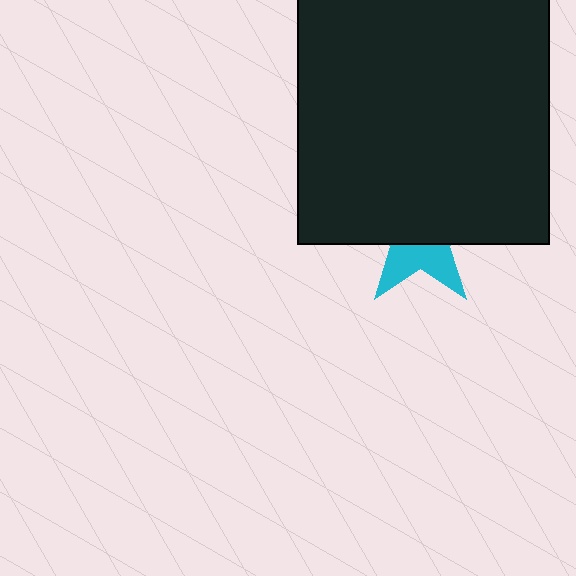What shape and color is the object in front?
The object in front is a black rectangle.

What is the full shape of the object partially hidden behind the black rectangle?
The partially hidden object is a cyan star.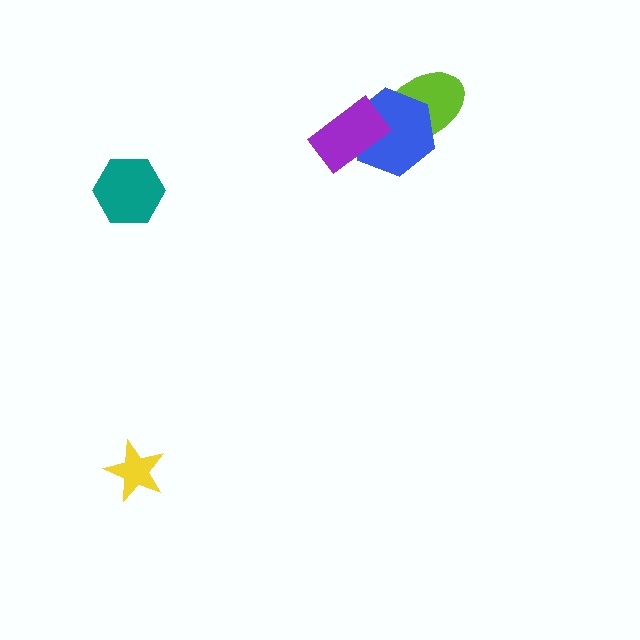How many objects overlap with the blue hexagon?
2 objects overlap with the blue hexagon.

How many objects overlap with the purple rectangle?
1 object overlaps with the purple rectangle.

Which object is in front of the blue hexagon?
The purple rectangle is in front of the blue hexagon.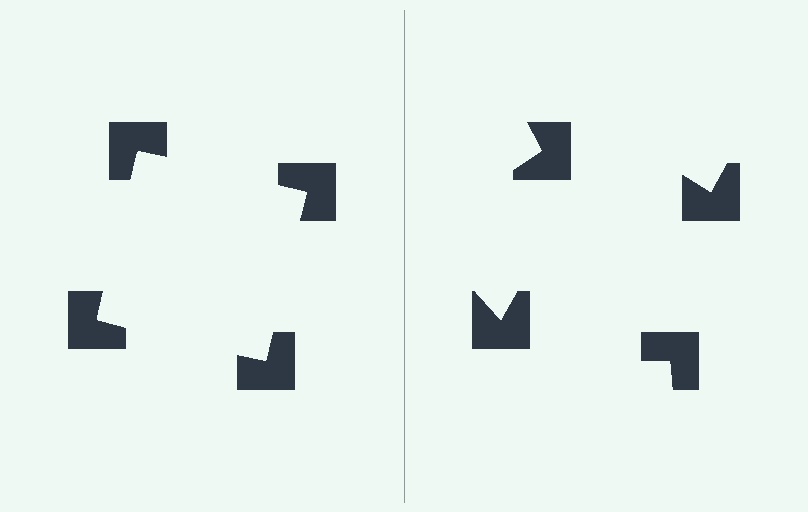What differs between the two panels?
The notched squares are positioned identically on both sides; only the wedge orientations differ. On the left they align to a square; on the right they are misaligned.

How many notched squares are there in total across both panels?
8 — 4 on each side.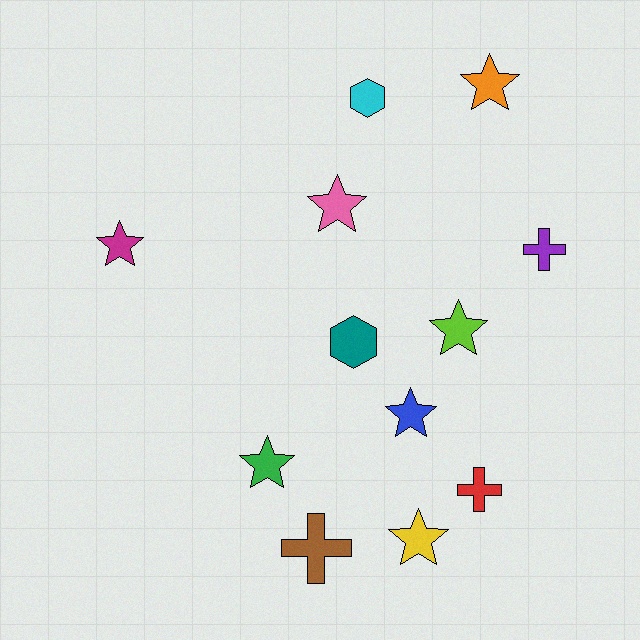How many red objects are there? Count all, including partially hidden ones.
There is 1 red object.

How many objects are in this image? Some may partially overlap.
There are 12 objects.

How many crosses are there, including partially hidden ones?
There are 3 crosses.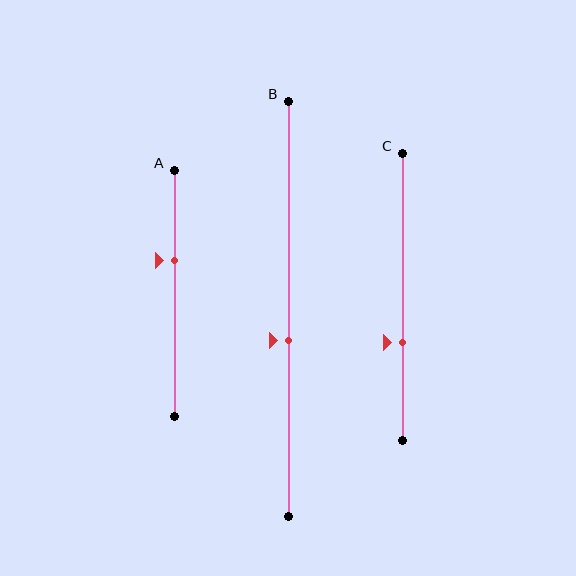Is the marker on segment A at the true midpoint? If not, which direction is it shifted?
No, the marker on segment A is shifted upward by about 14% of the segment length.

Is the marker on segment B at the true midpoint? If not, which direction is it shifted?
No, the marker on segment B is shifted downward by about 8% of the segment length.